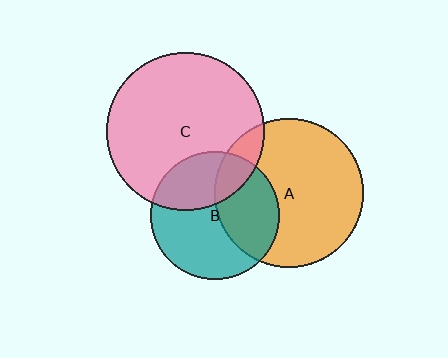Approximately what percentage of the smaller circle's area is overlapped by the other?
Approximately 10%.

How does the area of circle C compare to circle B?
Approximately 1.5 times.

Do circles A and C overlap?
Yes.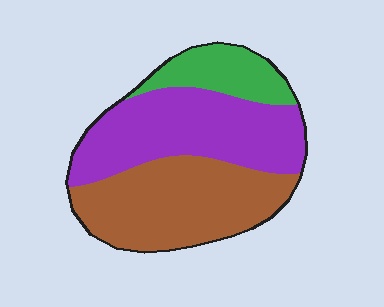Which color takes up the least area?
Green, at roughly 15%.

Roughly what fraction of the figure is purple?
Purple covers 42% of the figure.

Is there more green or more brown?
Brown.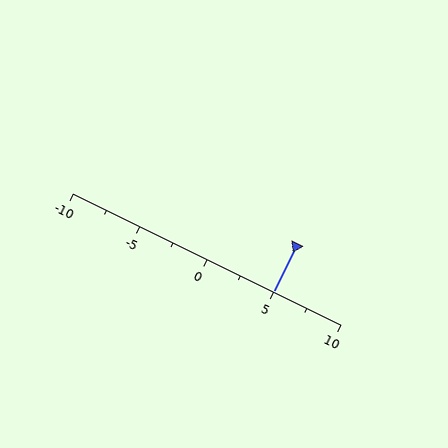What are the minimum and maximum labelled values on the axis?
The axis runs from -10 to 10.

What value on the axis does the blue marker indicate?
The marker indicates approximately 5.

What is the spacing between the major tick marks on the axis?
The major ticks are spaced 5 apart.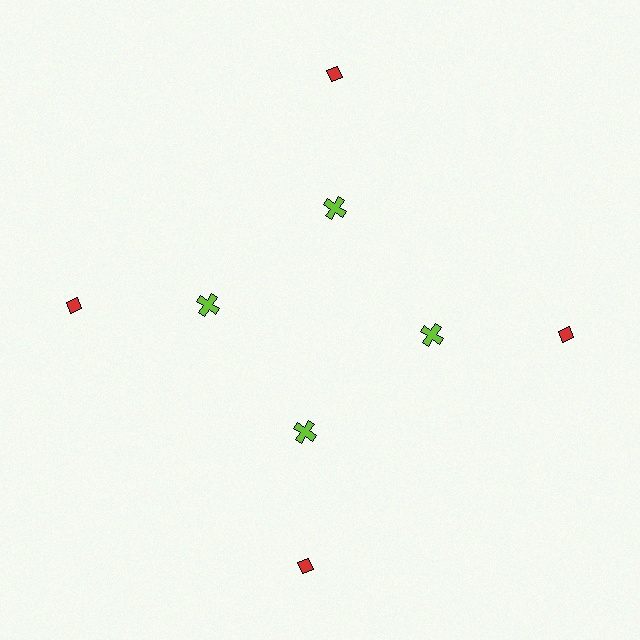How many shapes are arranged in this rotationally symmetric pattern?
There are 8 shapes, arranged in 4 groups of 2.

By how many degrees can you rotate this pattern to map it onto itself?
The pattern maps onto itself every 90 degrees of rotation.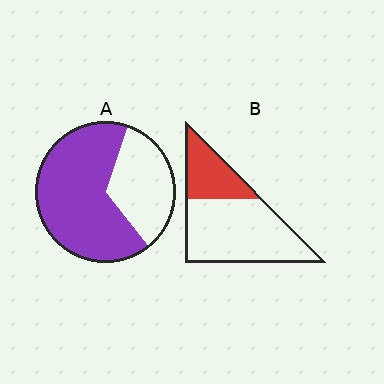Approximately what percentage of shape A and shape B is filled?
A is approximately 65% and B is approximately 30%.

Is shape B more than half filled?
No.